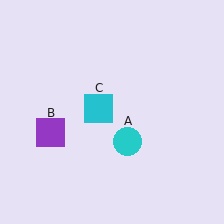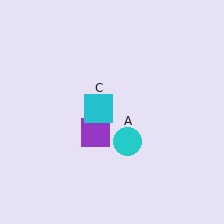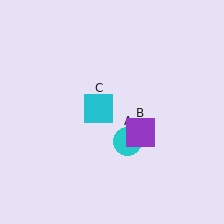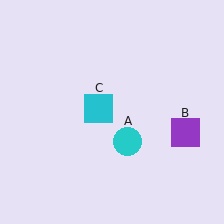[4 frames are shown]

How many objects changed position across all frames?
1 object changed position: purple square (object B).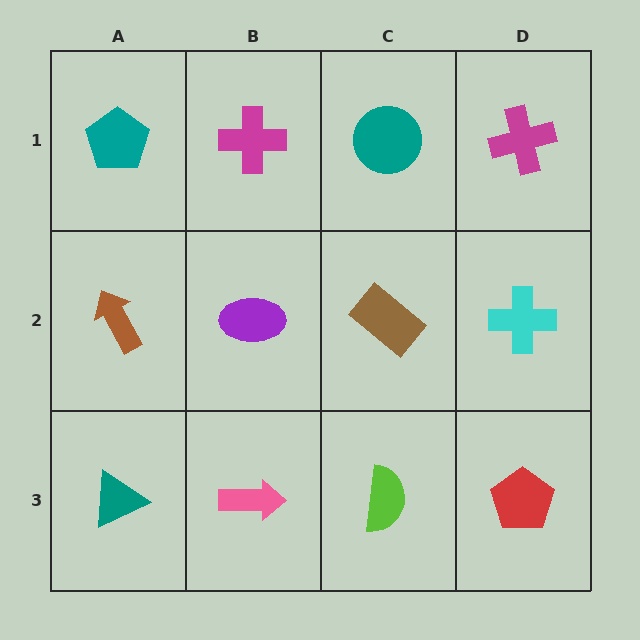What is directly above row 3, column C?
A brown rectangle.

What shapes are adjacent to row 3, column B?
A purple ellipse (row 2, column B), a teal triangle (row 3, column A), a lime semicircle (row 3, column C).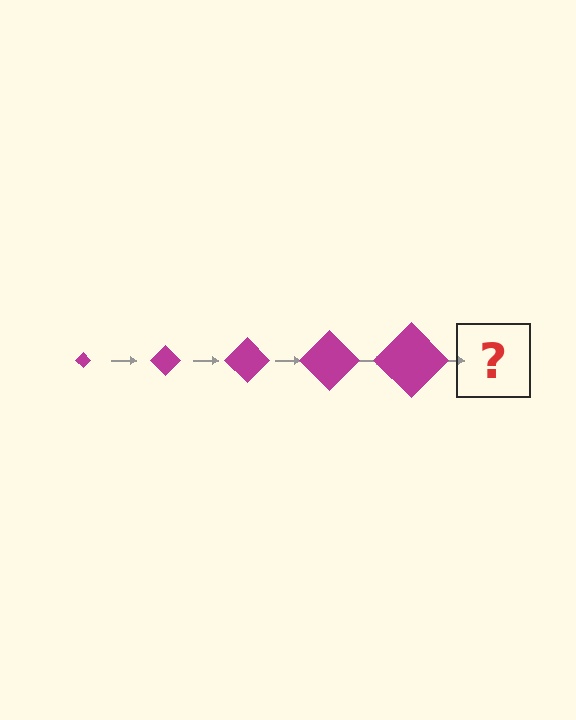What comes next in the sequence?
The next element should be a magenta diamond, larger than the previous one.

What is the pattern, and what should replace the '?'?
The pattern is that the diamond gets progressively larger each step. The '?' should be a magenta diamond, larger than the previous one.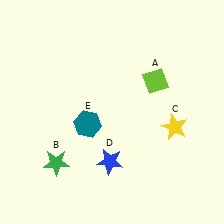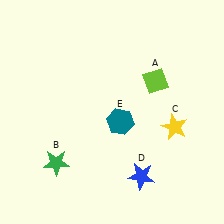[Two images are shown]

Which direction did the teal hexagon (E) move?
The teal hexagon (E) moved right.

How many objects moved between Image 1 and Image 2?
2 objects moved between the two images.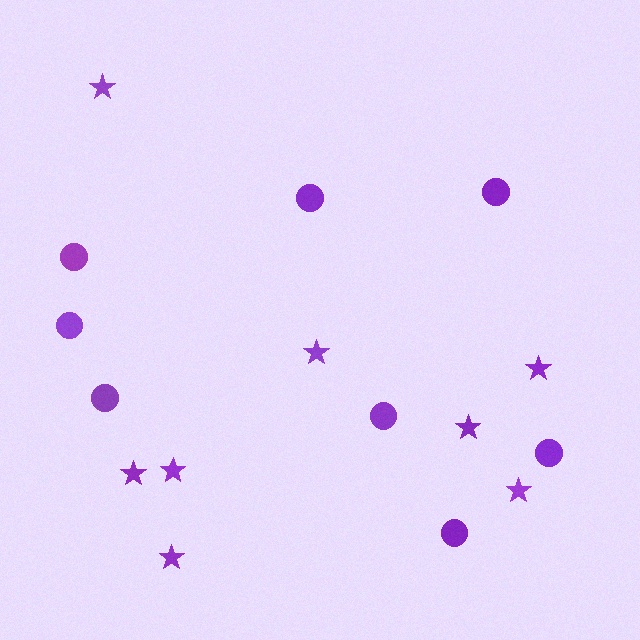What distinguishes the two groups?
There are 2 groups: one group of stars (8) and one group of circles (8).